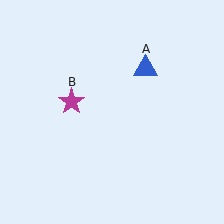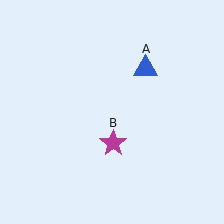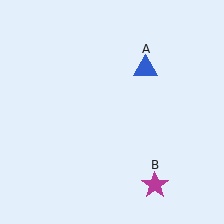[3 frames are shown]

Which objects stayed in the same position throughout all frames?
Blue triangle (object A) remained stationary.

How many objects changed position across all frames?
1 object changed position: magenta star (object B).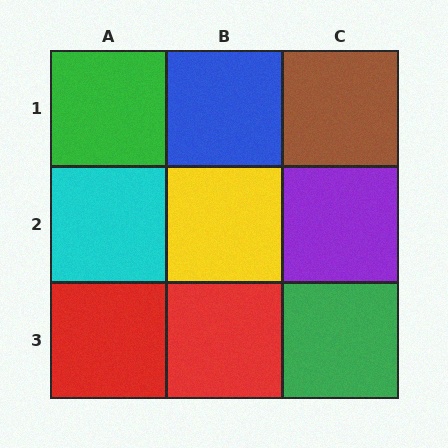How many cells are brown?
1 cell is brown.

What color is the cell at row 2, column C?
Purple.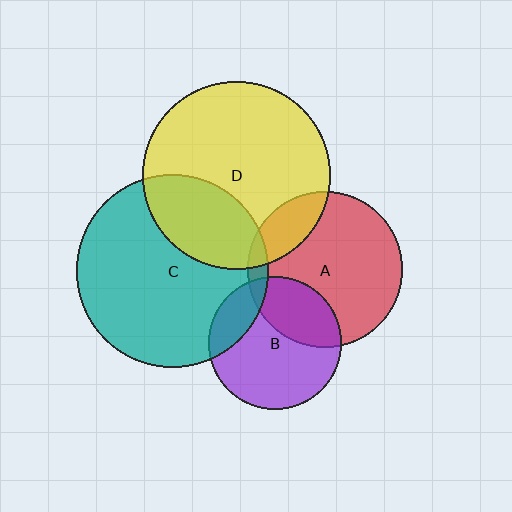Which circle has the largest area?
Circle C (teal).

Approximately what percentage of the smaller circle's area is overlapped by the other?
Approximately 15%.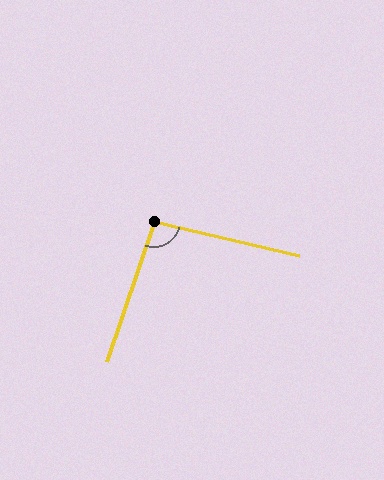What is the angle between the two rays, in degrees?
Approximately 95 degrees.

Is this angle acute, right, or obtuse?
It is obtuse.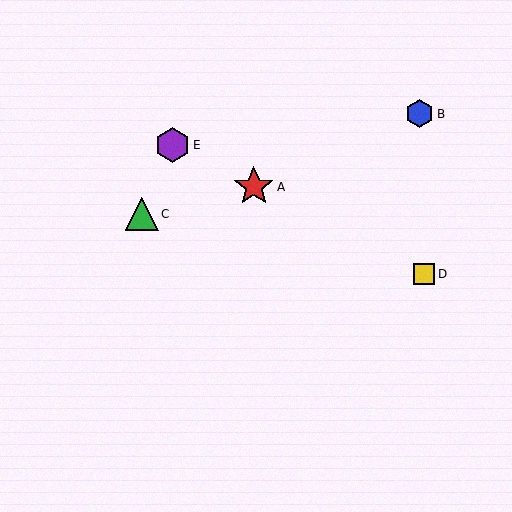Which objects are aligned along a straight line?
Objects A, D, E are aligned along a straight line.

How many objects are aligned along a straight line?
3 objects (A, D, E) are aligned along a straight line.